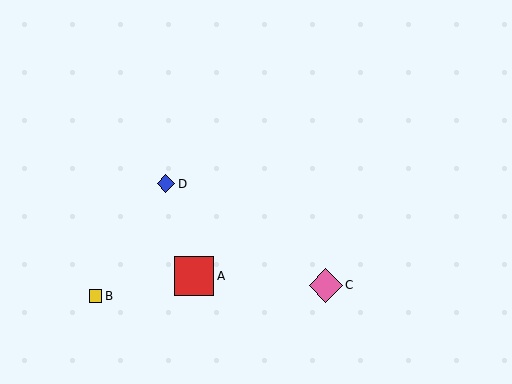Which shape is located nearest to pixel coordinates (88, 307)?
The yellow square (labeled B) at (96, 296) is nearest to that location.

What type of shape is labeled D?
Shape D is a blue diamond.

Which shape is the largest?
The red square (labeled A) is the largest.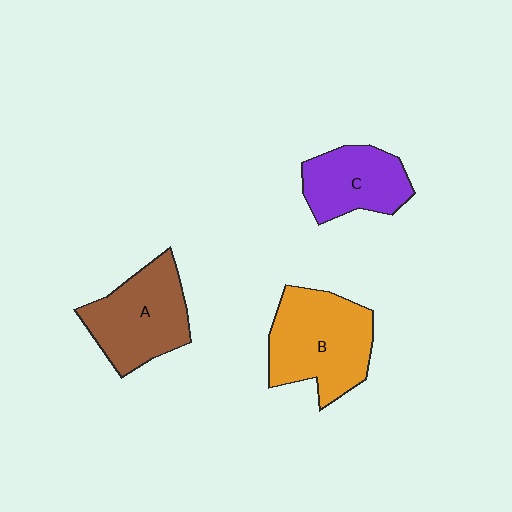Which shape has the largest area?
Shape B (orange).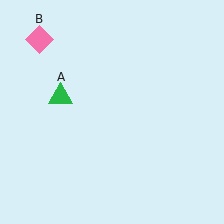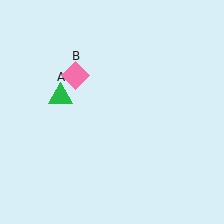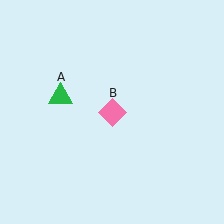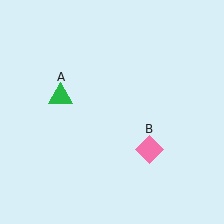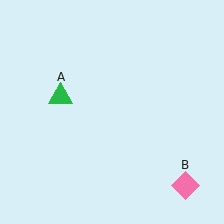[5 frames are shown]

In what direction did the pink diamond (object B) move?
The pink diamond (object B) moved down and to the right.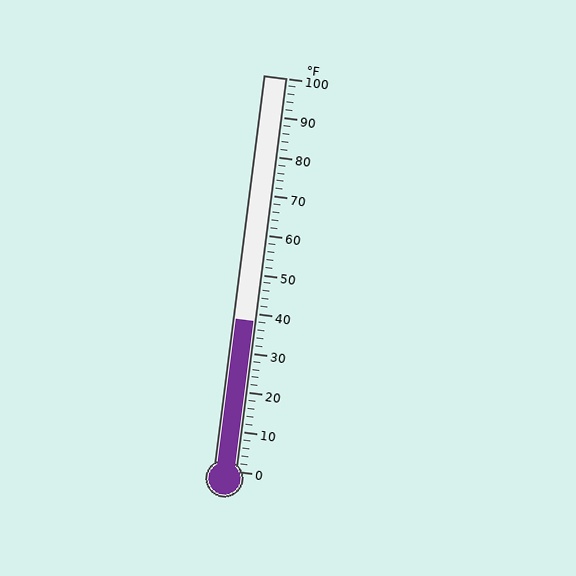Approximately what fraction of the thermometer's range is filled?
The thermometer is filled to approximately 40% of its range.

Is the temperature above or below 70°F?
The temperature is below 70°F.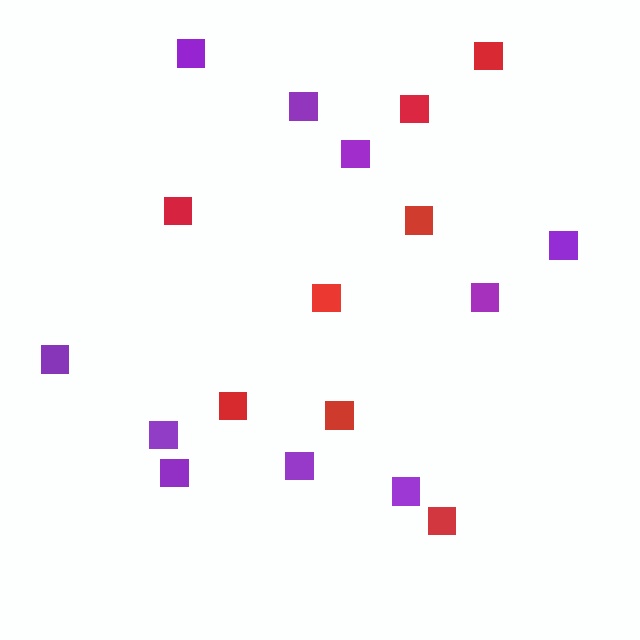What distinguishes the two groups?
There are 2 groups: one group of purple squares (10) and one group of red squares (8).